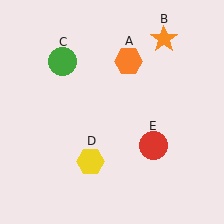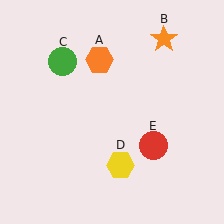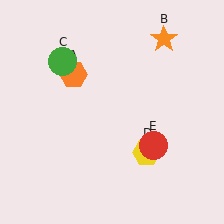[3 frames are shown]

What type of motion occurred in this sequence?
The orange hexagon (object A), yellow hexagon (object D) rotated counterclockwise around the center of the scene.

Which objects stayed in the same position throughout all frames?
Orange star (object B) and green circle (object C) and red circle (object E) remained stationary.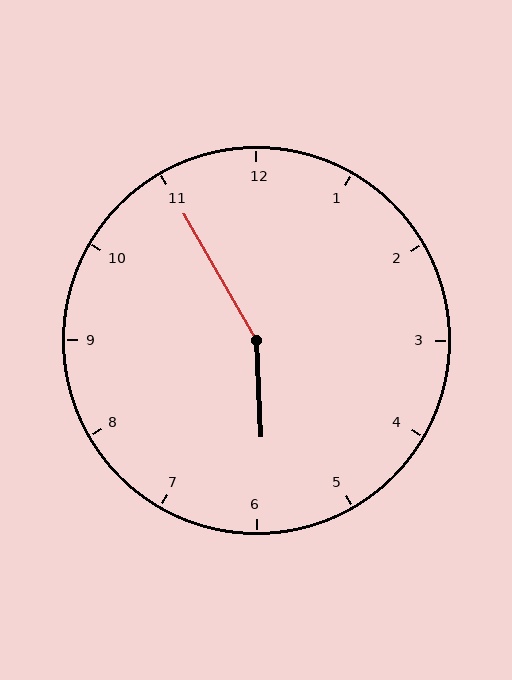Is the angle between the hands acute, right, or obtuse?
It is obtuse.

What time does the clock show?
5:55.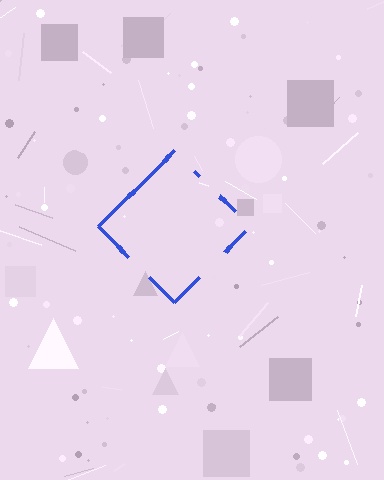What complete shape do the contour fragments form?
The contour fragments form a diamond.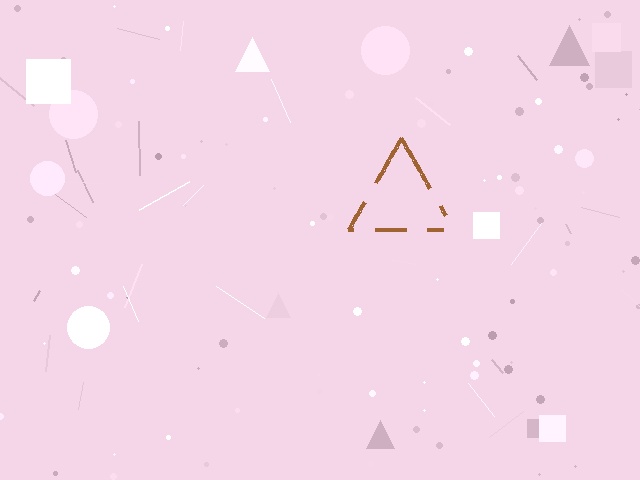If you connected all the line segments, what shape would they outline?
They would outline a triangle.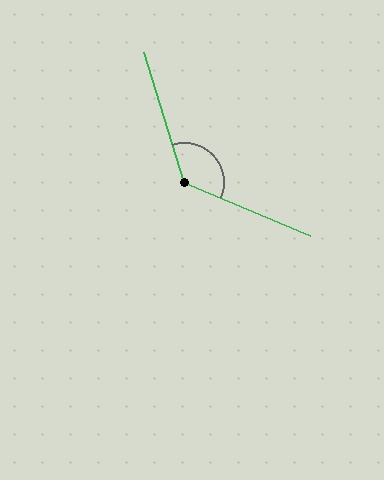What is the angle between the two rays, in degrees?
Approximately 130 degrees.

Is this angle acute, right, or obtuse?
It is obtuse.